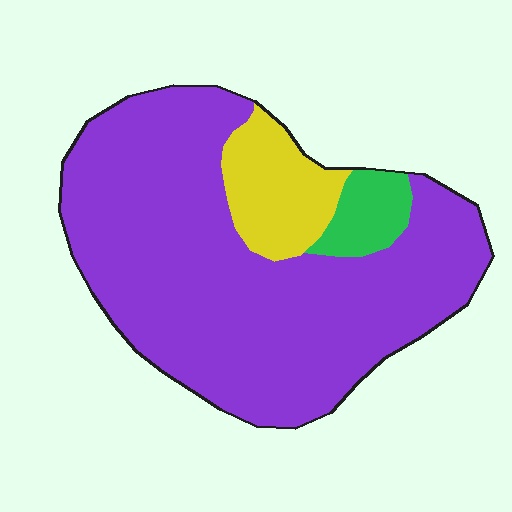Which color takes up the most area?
Purple, at roughly 80%.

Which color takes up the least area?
Green, at roughly 5%.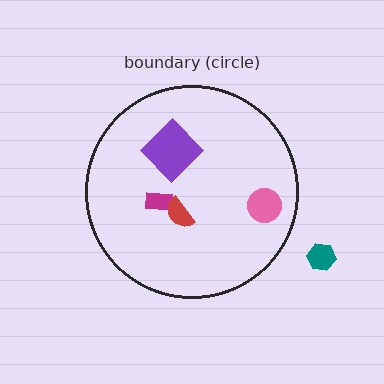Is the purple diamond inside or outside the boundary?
Inside.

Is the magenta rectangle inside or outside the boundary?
Inside.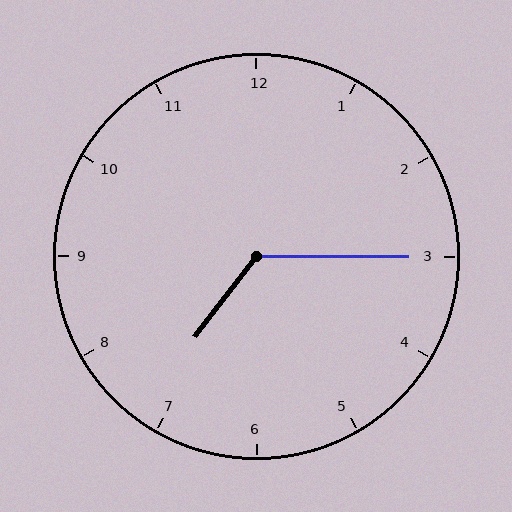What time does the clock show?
7:15.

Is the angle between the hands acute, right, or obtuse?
It is obtuse.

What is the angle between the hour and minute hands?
Approximately 128 degrees.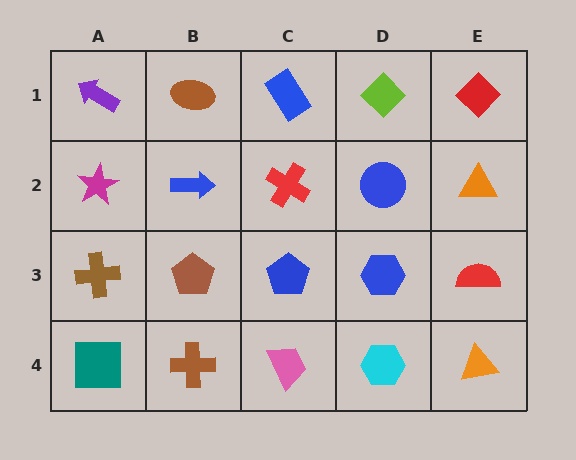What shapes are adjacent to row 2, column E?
A red diamond (row 1, column E), a red semicircle (row 3, column E), a blue circle (row 2, column D).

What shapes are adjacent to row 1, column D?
A blue circle (row 2, column D), a blue rectangle (row 1, column C), a red diamond (row 1, column E).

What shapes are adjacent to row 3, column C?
A red cross (row 2, column C), a pink trapezoid (row 4, column C), a brown pentagon (row 3, column B), a blue hexagon (row 3, column D).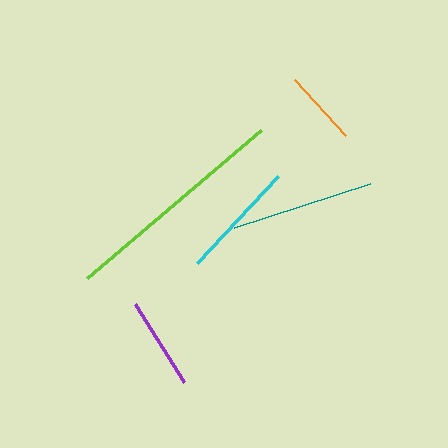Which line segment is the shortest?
The orange line is the shortest at approximately 76 pixels.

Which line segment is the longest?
The lime line is the longest at approximately 228 pixels.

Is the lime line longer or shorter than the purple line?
The lime line is longer than the purple line.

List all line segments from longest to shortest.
From longest to shortest: lime, teal, cyan, purple, orange.